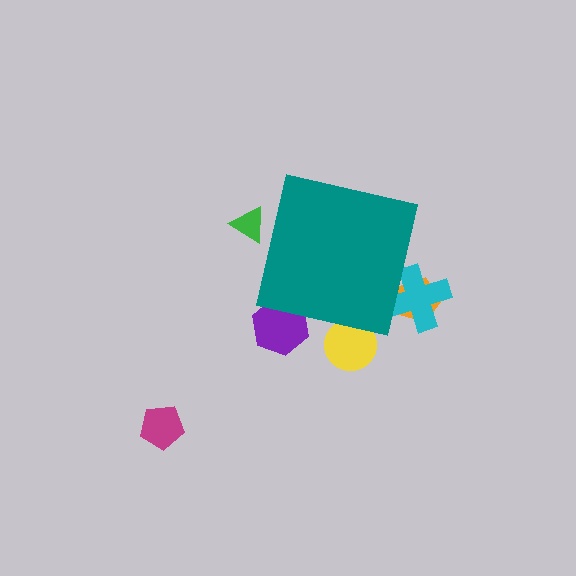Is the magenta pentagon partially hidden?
No, the magenta pentagon is fully visible.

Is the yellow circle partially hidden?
Yes, the yellow circle is partially hidden behind the teal square.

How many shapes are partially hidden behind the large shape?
5 shapes are partially hidden.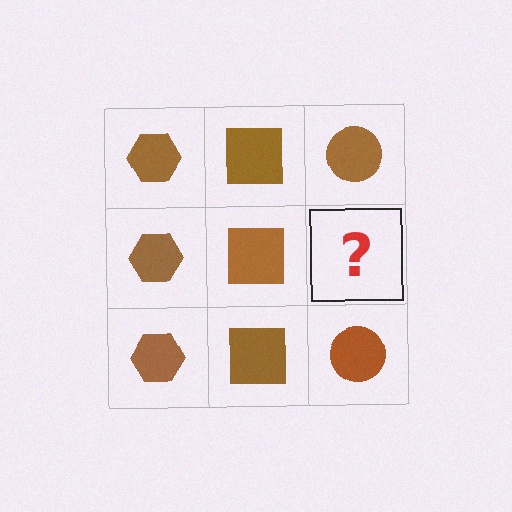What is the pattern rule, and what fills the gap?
The rule is that each column has a consistent shape. The gap should be filled with a brown circle.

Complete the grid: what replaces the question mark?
The question mark should be replaced with a brown circle.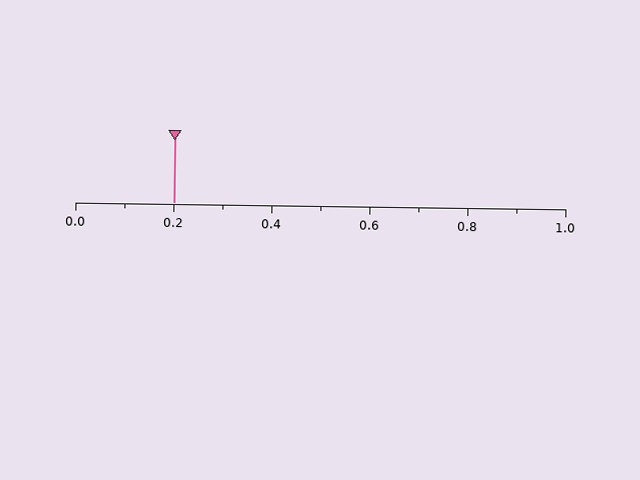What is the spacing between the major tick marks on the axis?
The major ticks are spaced 0.2 apart.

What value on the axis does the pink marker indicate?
The marker indicates approximately 0.2.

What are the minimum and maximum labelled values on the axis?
The axis runs from 0.0 to 1.0.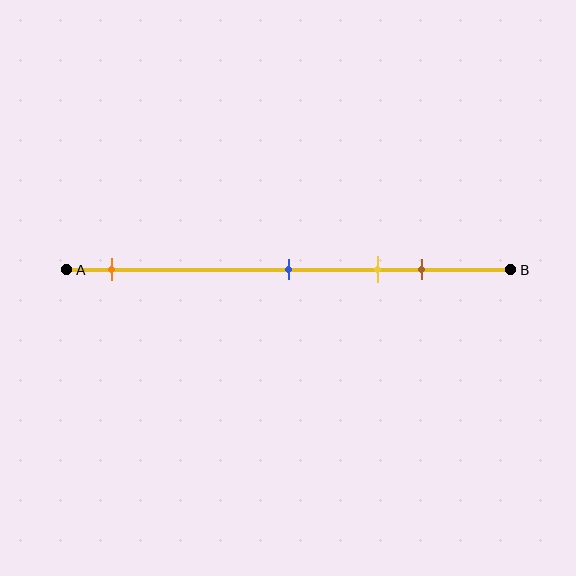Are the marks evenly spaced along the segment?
No, the marks are not evenly spaced.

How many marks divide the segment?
There are 4 marks dividing the segment.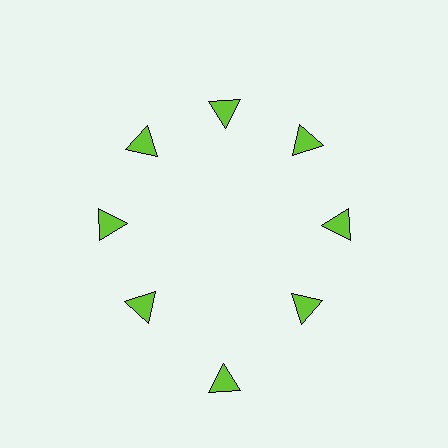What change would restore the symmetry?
The symmetry would be restored by moving it inward, back onto the ring so that all 8 triangles sit at equal angles and equal distance from the center.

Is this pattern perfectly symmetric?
No. The 8 lime triangles are arranged in a ring, but one element near the 6 o'clock position is pushed outward from the center, breaking the 8-fold rotational symmetry.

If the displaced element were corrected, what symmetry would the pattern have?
It would have 8-fold rotational symmetry — the pattern would map onto itself every 45 degrees.